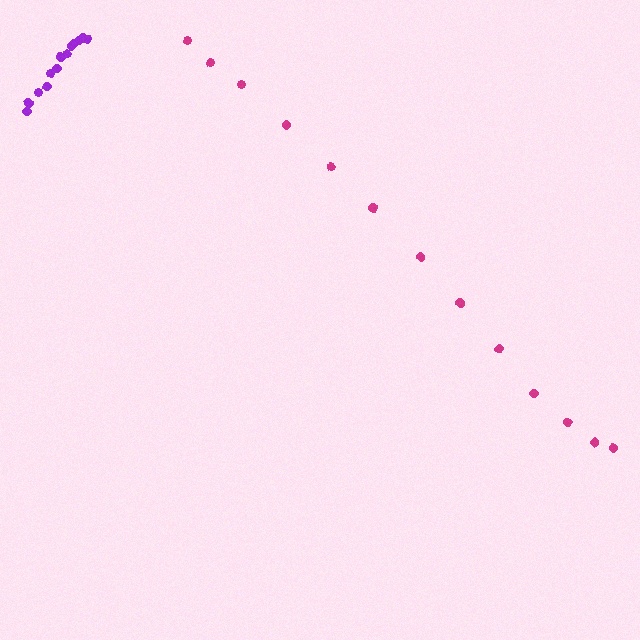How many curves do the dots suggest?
There are 2 distinct paths.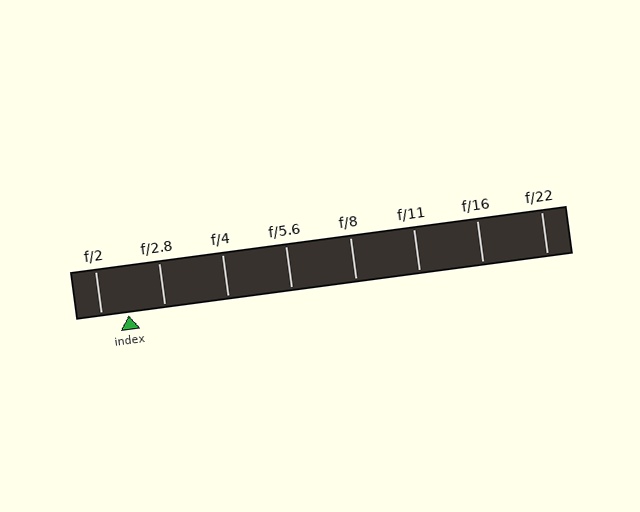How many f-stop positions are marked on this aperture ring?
There are 8 f-stop positions marked.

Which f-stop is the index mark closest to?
The index mark is closest to f/2.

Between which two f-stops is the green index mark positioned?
The index mark is between f/2 and f/2.8.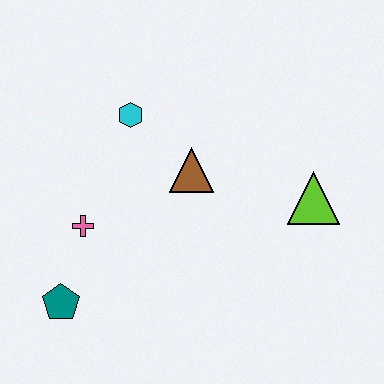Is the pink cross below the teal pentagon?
No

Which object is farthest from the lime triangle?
The teal pentagon is farthest from the lime triangle.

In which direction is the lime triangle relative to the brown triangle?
The lime triangle is to the right of the brown triangle.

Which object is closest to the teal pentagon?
The pink cross is closest to the teal pentagon.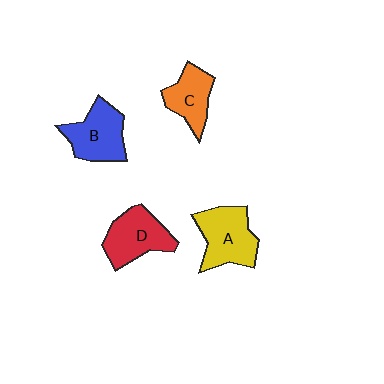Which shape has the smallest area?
Shape C (orange).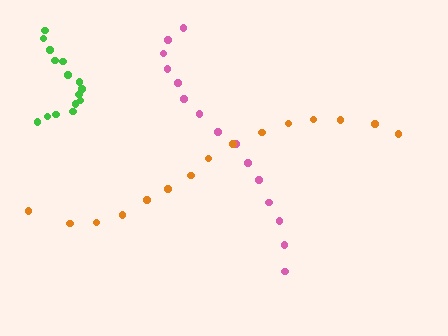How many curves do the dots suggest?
There are 3 distinct paths.